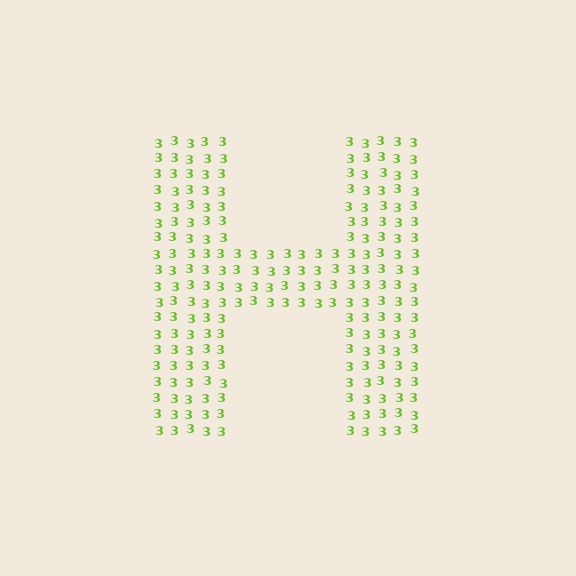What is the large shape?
The large shape is the letter H.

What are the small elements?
The small elements are digit 3's.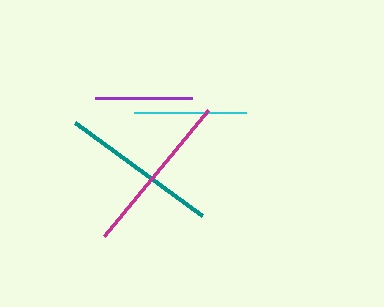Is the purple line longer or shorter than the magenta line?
The magenta line is longer than the purple line.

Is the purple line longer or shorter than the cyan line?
The cyan line is longer than the purple line.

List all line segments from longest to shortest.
From longest to shortest: magenta, teal, cyan, purple.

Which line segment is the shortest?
The purple line is the shortest at approximately 97 pixels.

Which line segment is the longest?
The magenta line is the longest at approximately 163 pixels.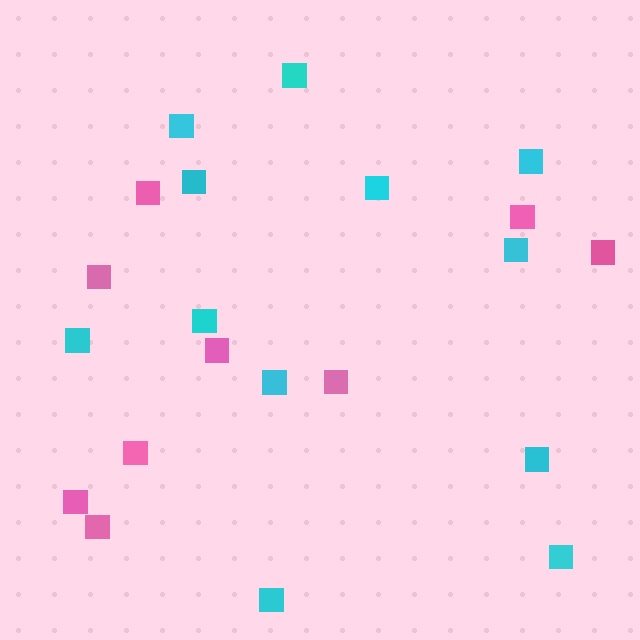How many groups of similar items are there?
There are 2 groups: one group of cyan squares (12) and one group of pink squares (9).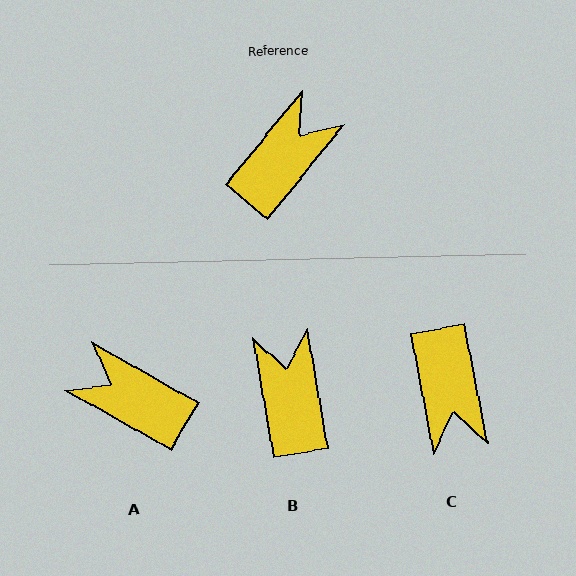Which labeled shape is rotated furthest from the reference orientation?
C, about 130 degrees away.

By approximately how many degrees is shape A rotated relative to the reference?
Approximately 99 degrees counter-clockwise.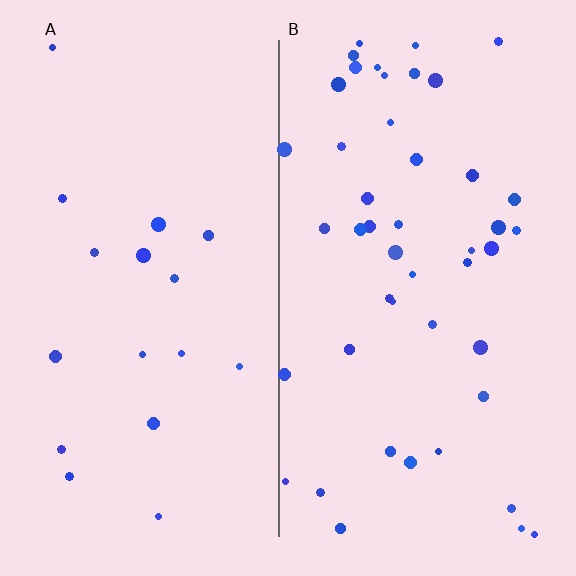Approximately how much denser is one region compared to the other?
Approximately 2.7× — region B over region A.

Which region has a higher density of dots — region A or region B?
B (the right).